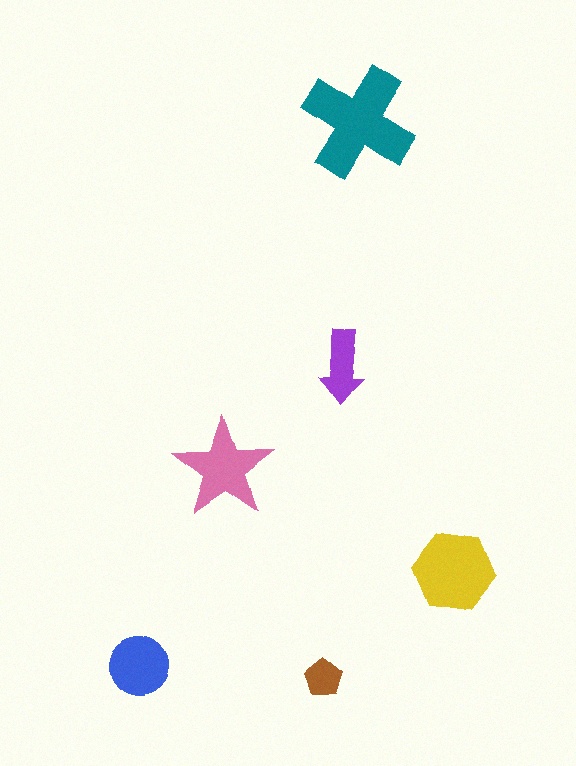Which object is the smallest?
The brown pentagon.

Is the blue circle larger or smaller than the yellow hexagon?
Smaller.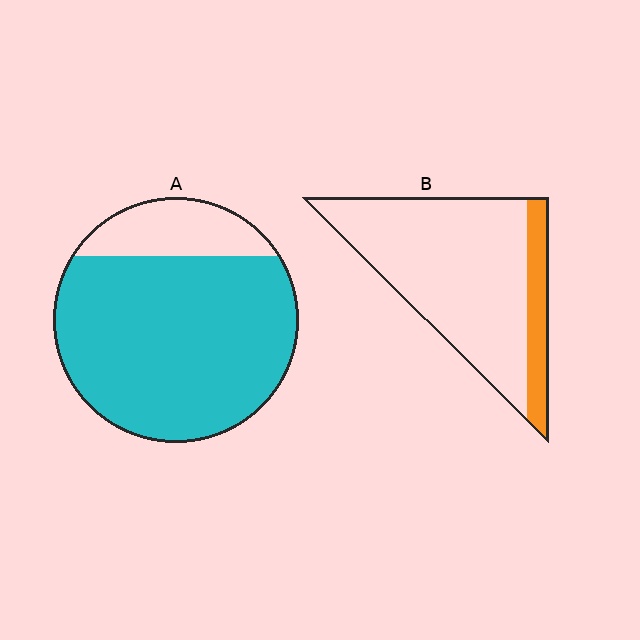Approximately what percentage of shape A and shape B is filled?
A is approximately 80% and B is approximately 15%.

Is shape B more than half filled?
No.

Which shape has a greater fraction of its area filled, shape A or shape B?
Shape A.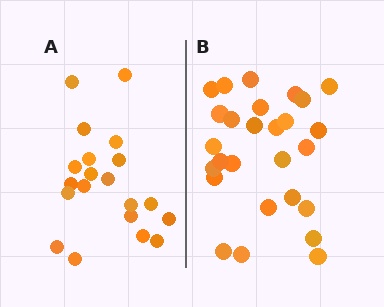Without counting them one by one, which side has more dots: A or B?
Region B (the right region) has more dots.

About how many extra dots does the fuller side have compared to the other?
Region B has roughly 8 or so more dots than region A.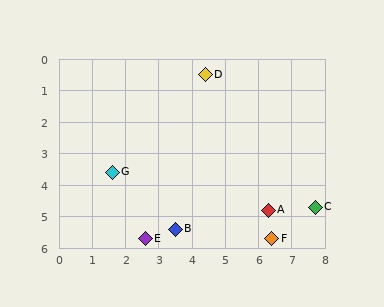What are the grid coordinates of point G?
Point G is at approximately (1.6, 3.6).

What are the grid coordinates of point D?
Point D is at approximately (4.4, 0.5).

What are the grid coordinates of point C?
Point C is at approximately (7.7, 4.7).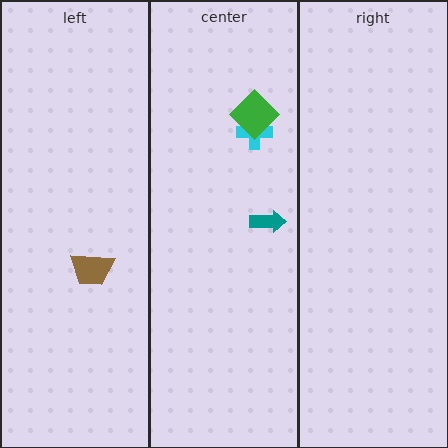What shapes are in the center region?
The cyan cross, the teal arrow, the green diamond.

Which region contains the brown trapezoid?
The left region.